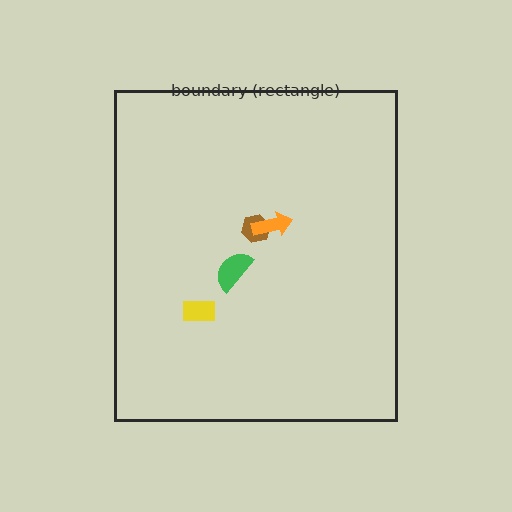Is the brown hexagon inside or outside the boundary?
Inside.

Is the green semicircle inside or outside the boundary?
Inside.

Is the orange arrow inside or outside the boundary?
Inside.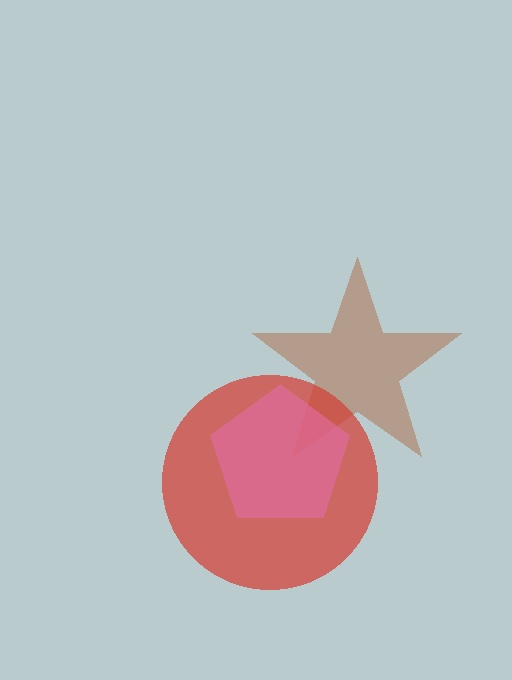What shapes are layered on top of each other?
The layered shapes are: a brown star, a red circle, a pink pentagon.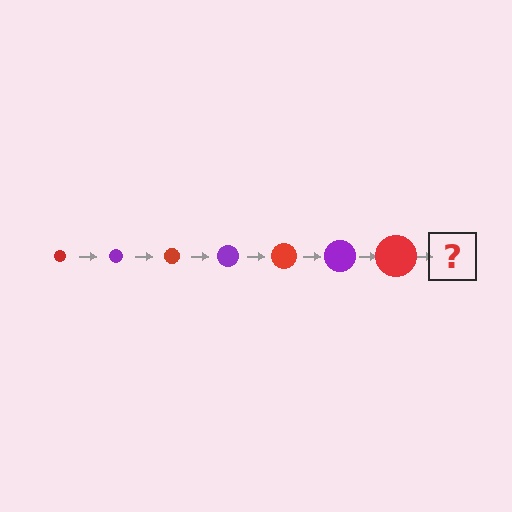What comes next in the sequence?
The next element should be a purple circle, larger than the previous one.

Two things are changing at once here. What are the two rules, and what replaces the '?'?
The two rules are that the circle grows larger each step and the color cycles through red and purple. The '?' should be a purple circle, larger than the previous one.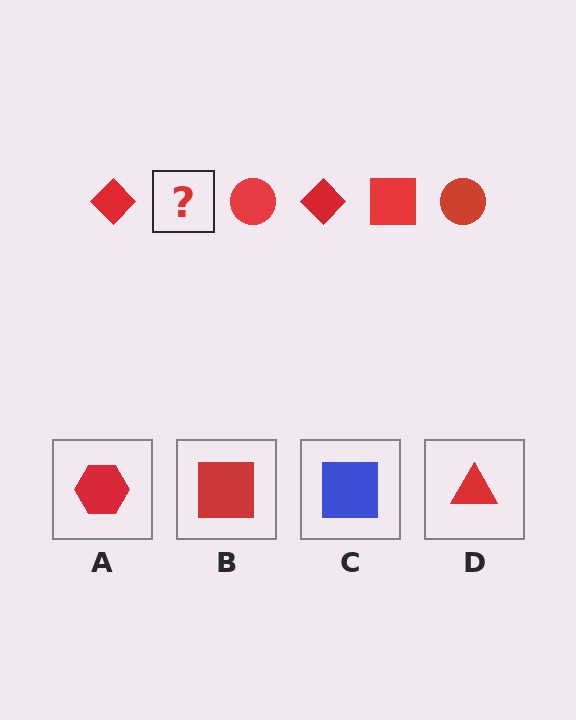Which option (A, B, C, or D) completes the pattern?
B.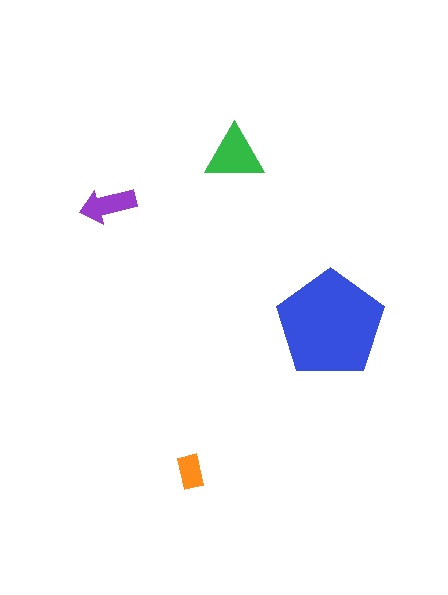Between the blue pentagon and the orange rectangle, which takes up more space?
The blue pentagon.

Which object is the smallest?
The orange rectangle.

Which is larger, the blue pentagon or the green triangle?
The blue pentagon.